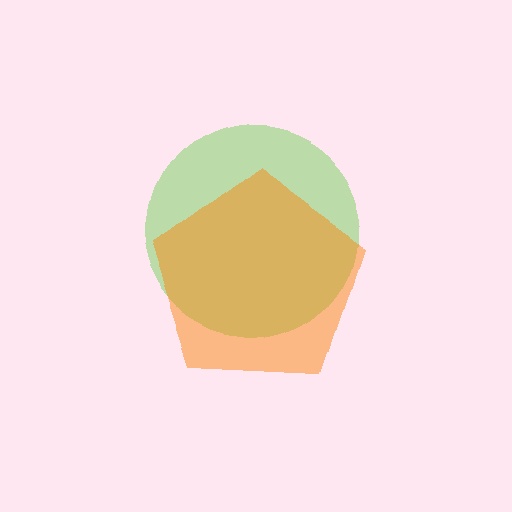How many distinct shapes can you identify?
There are 2 distinct shapes: a lime circle, an orange pentagon.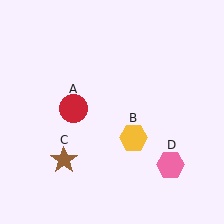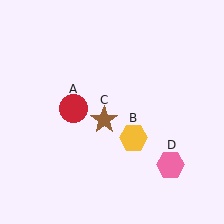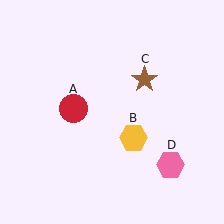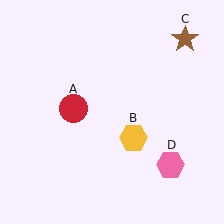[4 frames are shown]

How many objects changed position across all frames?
1 object changed position: brown star (object C).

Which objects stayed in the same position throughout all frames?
Red circle (object A) and yellow hexagon (object B) and pink hexagon (object D) remained stationary.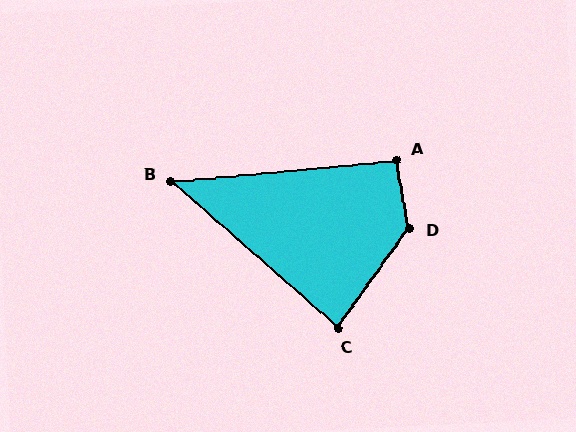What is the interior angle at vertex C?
Approximately 85 degrees (acute).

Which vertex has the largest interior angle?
D, at approximately 133 degrees.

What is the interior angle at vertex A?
Approximately 95 degrees (obtuse).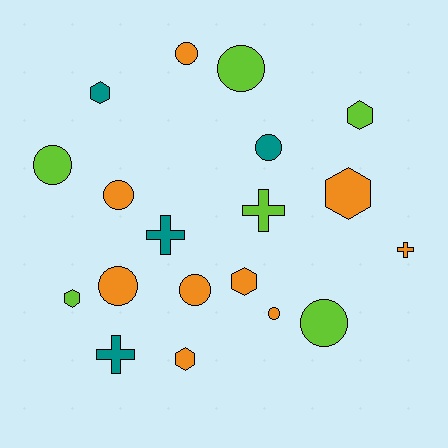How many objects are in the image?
There are 19 objects.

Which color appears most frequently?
Orange, with 9 objects.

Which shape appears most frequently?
Circle, with 9 objects.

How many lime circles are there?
There are 3 lime circles.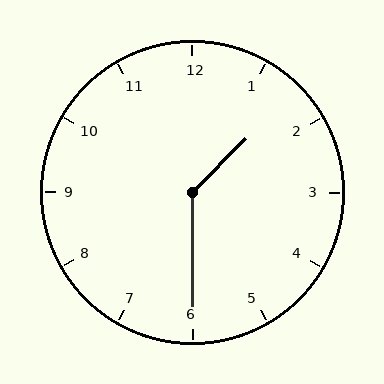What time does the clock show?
1:30.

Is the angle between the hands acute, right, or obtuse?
It is obtuse.